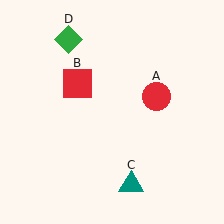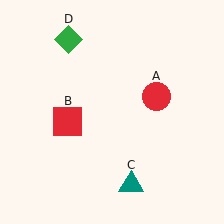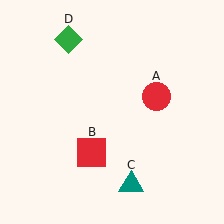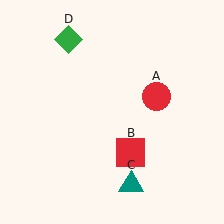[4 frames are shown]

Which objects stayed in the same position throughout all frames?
Red circle (object A) and teal triangle (object C) and green diamond (object D) remained stationary.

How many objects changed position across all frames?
1 object changed position: red square (object B).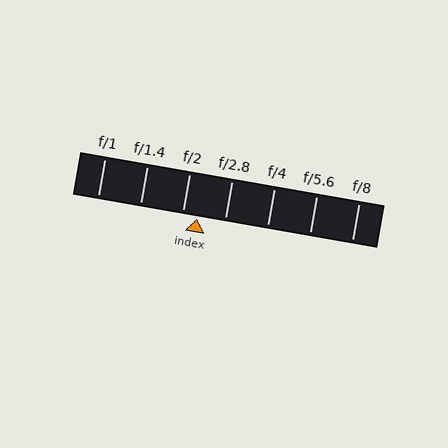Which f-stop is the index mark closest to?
The index mark is closest to f/2.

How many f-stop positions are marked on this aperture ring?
There are 7 f-stop positions marked.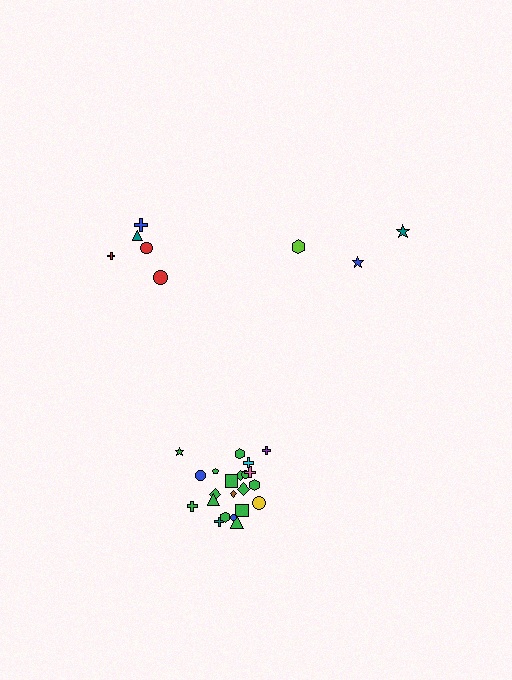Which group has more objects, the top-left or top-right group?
The top-left group.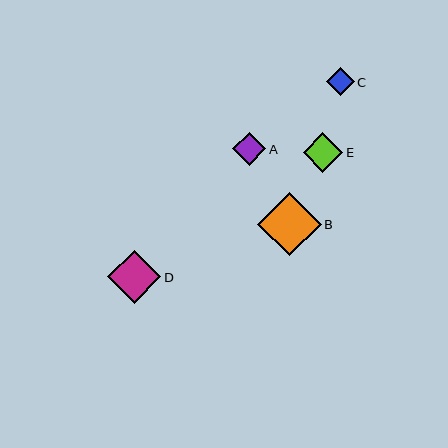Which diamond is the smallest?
Diamond C is the smallest with a size of approximately 28 pixels.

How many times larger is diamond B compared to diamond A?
Diamond B is approximately 1.9 times the size of diamond A.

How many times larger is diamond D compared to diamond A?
Diamond D is approximately 1.6 times the size of diamond A.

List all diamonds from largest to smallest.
From largest to smallest: B, D, E, A, C.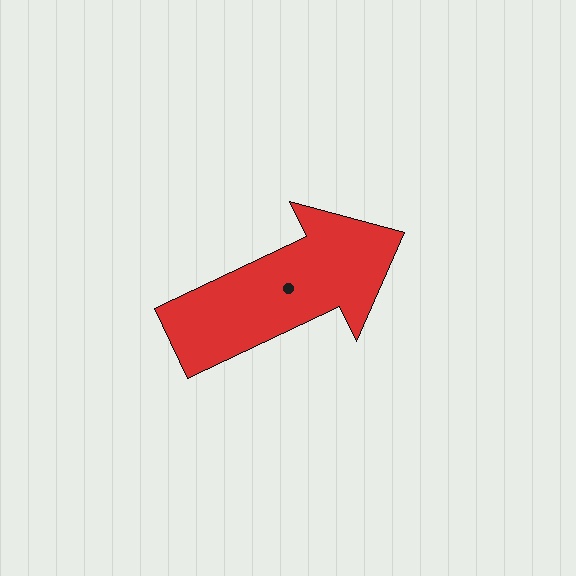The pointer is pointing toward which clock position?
Roughly 2 o'clock.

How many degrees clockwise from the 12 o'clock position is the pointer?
Approximately 65 degrees.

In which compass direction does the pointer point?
Northeast.